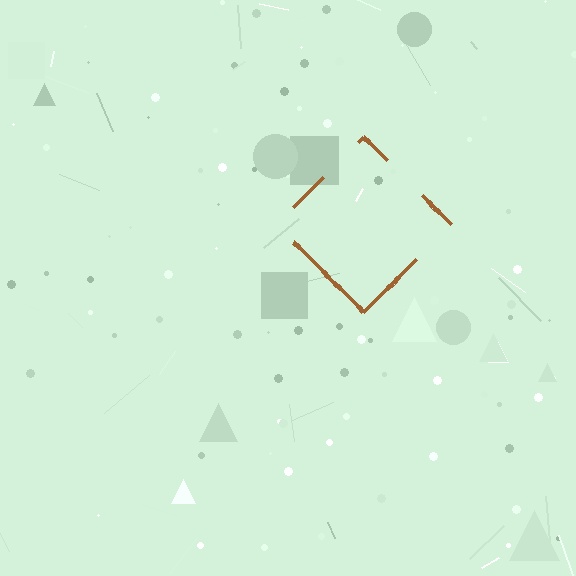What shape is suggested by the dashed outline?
The dashed outline suggests a diamond.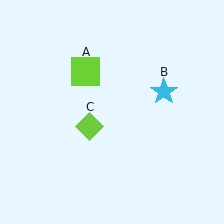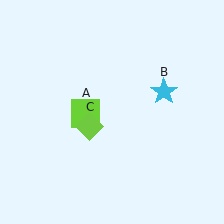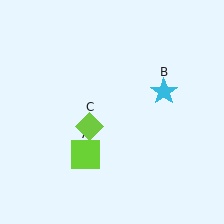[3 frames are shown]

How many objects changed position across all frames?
1 object changed position: lime square (object A).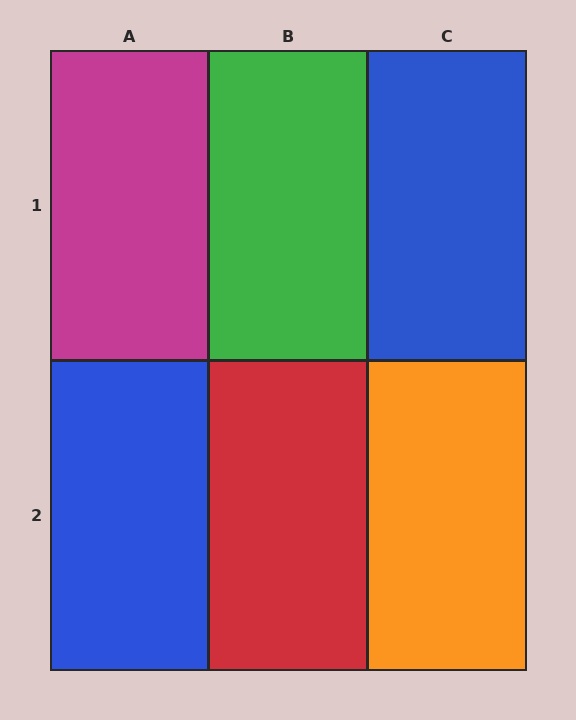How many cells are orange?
1 cell is orange.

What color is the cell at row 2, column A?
Blue.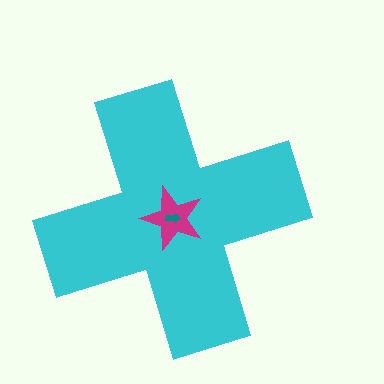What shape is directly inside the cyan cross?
The magenta star.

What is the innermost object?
The teal arrow.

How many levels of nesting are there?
3.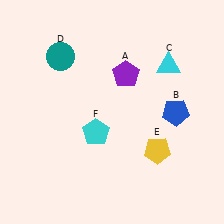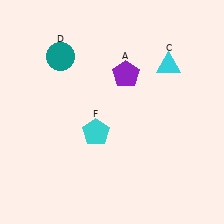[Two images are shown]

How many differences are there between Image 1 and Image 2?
There are 2 differences between the two images.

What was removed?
The yellow pentagon (E), the blue pentagon (B) were removed in Image 2.